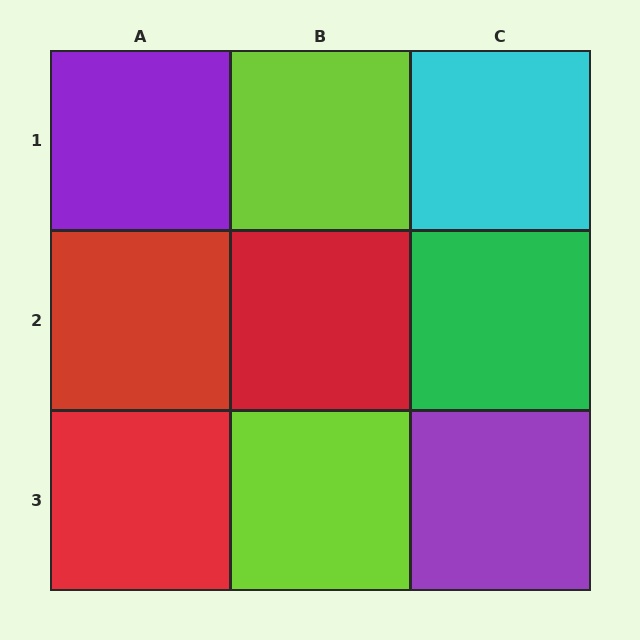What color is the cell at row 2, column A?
Red.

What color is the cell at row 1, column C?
Cyan.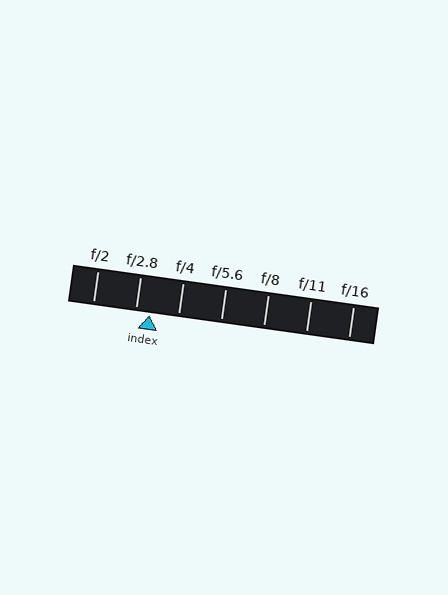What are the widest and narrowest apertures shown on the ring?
The widest aperture shown is f/2 and the narrowest is f/16.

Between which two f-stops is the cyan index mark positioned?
The index mark is between f/2.8 and f/4.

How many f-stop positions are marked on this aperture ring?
There are 7 f-stop positions marked.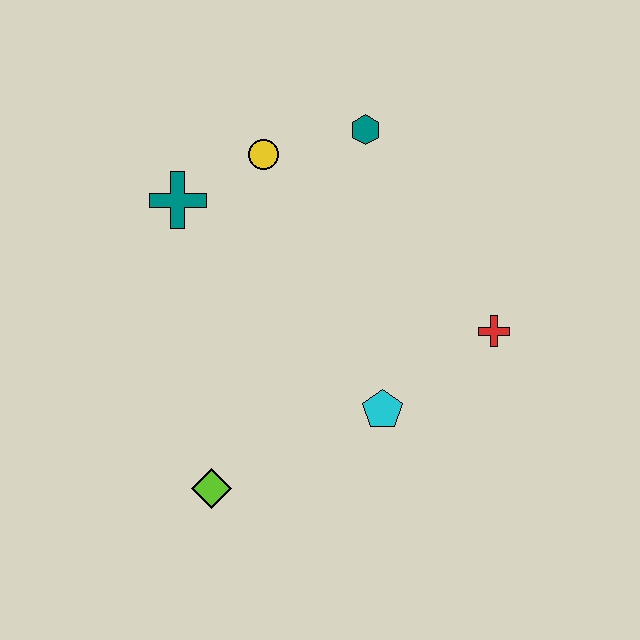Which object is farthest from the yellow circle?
The lime diamond is farthest from the yellow circle.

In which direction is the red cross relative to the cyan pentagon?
The red cross is to the right of the cyan pentagon.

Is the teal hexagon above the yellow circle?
Yes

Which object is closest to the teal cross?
The yellow circle is closest to the teal cross.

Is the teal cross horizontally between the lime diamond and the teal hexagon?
No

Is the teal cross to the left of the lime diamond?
Yes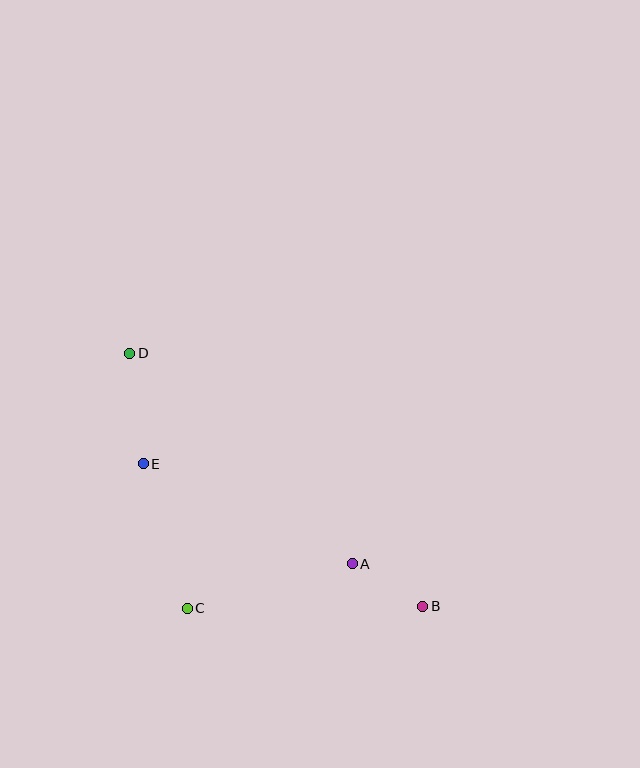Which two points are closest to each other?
Points A and B are closest to each other.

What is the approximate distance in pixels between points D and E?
The distance between D and E is approximately 111 pixels.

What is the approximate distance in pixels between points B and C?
The distance between B and C is approximately 235 pixels.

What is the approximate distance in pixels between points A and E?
The distance between A and E is approximately 232 pixels.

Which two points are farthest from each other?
Points B and D are farthest from each other.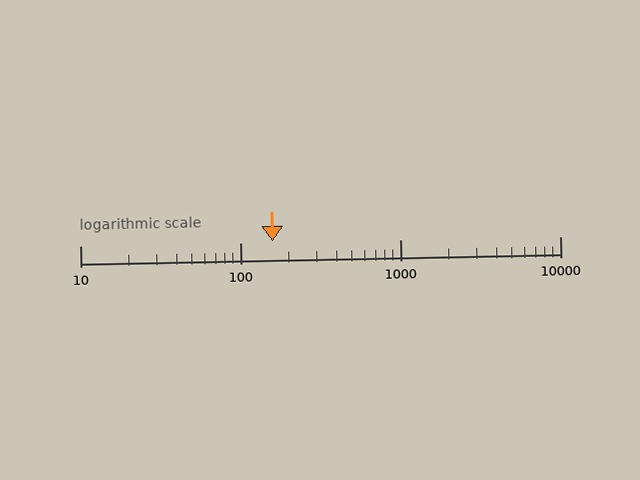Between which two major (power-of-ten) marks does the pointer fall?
The pointer is between 100 and 1000.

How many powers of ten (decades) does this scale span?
The scale spans 3 decades, from 10 to 10000.